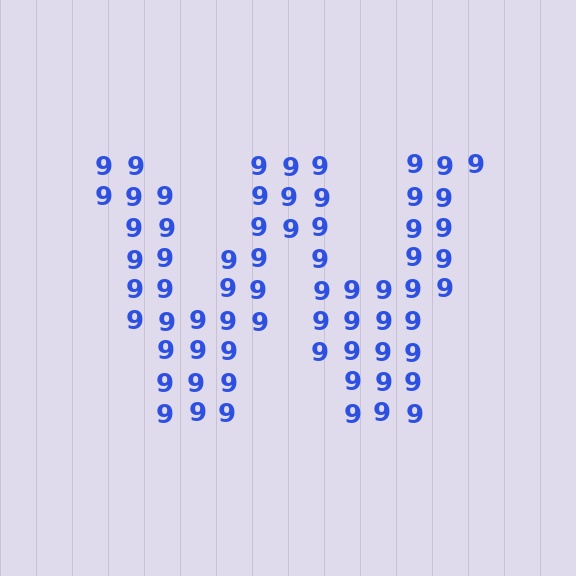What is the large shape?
The large shape is the letter W.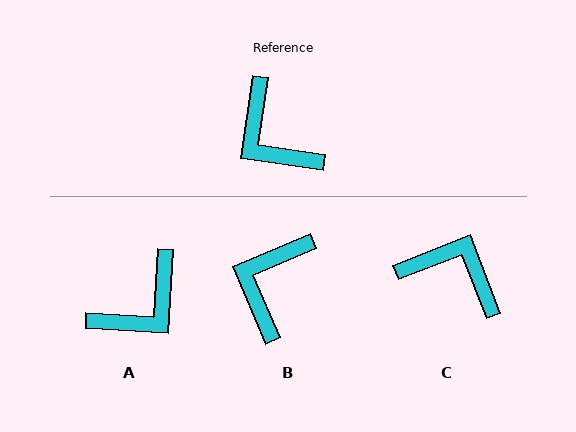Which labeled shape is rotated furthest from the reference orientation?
C, about 150 degrees away.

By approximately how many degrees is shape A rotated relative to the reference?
Approximately 95 degrees counter-clockwise.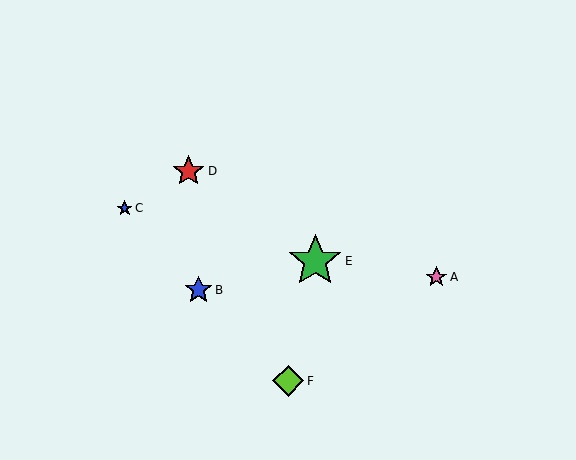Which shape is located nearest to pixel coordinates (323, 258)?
The green star (labeled E) at (315, 261) is nearest to that location.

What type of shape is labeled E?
Shape E is a green star.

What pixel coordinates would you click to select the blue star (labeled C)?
Click at (125, 208) to select the blue star C.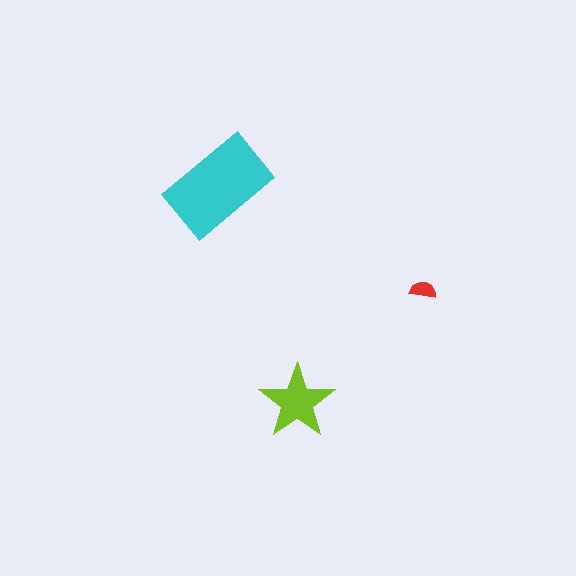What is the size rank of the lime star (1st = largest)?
2nd.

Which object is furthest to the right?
The red semicircle is rightmost.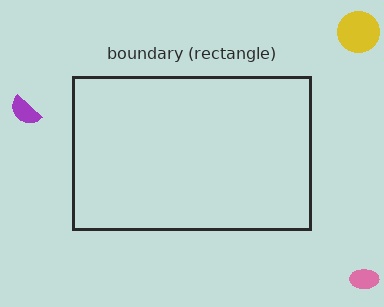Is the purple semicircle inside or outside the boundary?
Outside.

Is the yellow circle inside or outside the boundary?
Outside.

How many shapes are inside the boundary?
0 inside, 3 outside.